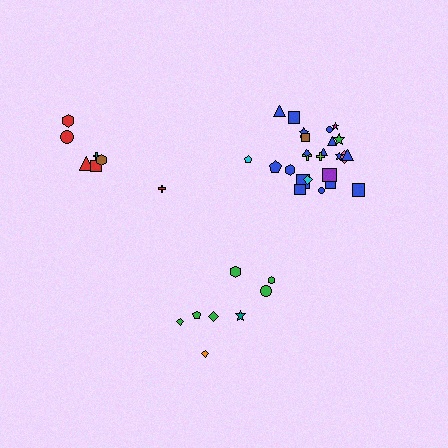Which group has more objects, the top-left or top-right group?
The top-right group.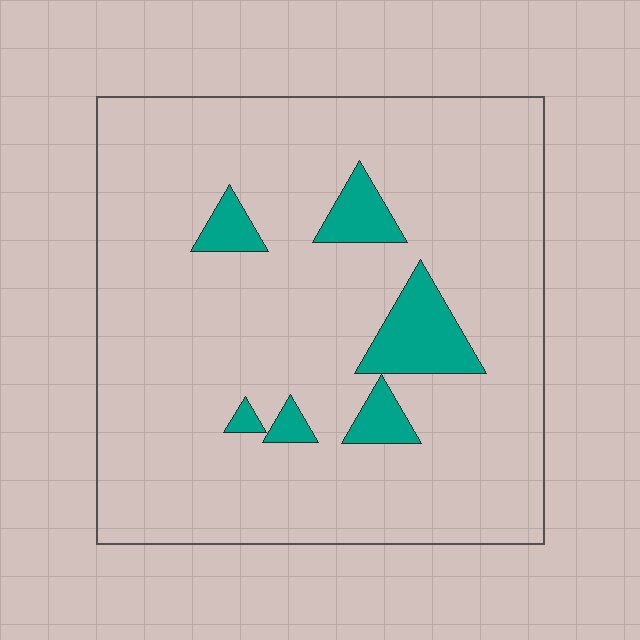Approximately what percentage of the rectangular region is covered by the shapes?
Approximately 10%.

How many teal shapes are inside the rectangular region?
6.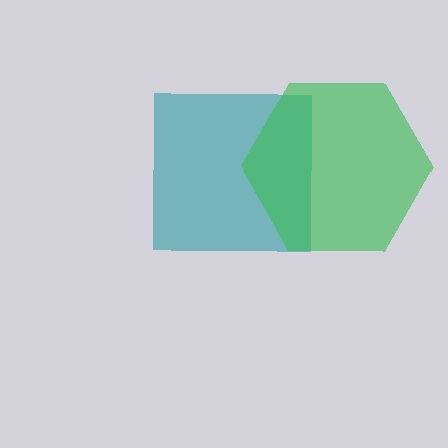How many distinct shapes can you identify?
There are 2 distinct shapes: a teal square, a green hexagon.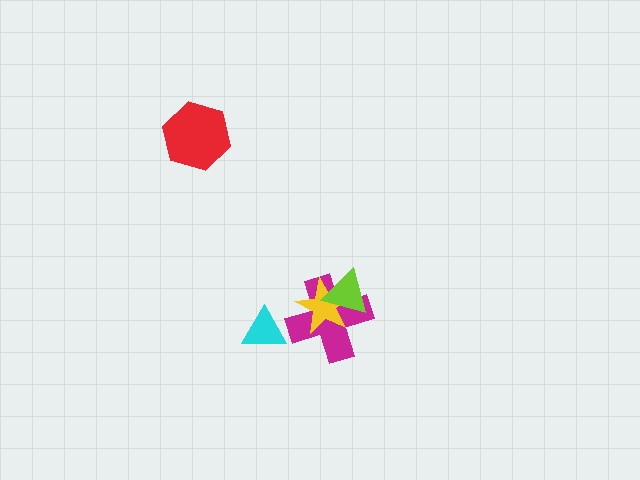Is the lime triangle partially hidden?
No, no other shape covers it.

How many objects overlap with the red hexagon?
0 objects overlap with the red hexagon.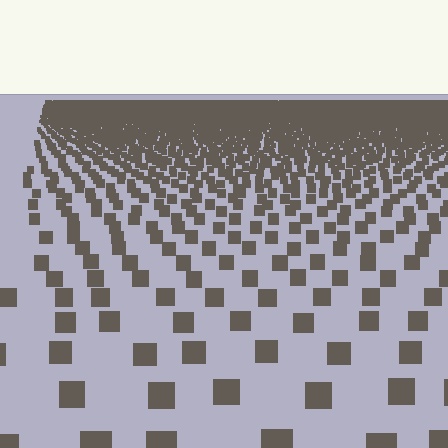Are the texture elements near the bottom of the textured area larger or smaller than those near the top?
Larger. Near the bottom, elements are closer to the viewer and appear at a bigger on-screen size.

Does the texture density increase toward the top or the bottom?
Density increases toward the top.